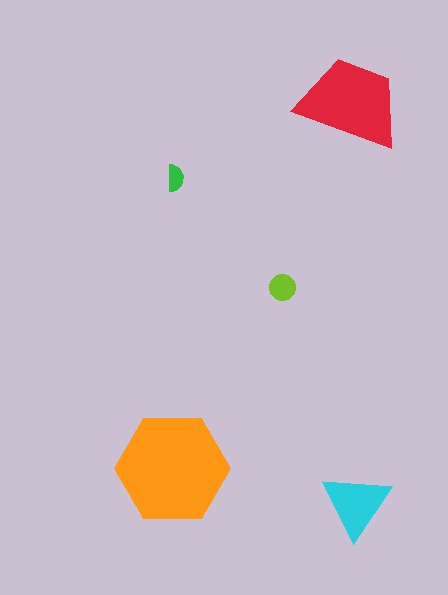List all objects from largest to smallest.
The orange hexagon, the red trapezoid, the cyan triangle, the lime circle, the green semicircle.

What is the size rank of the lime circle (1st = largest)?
4th.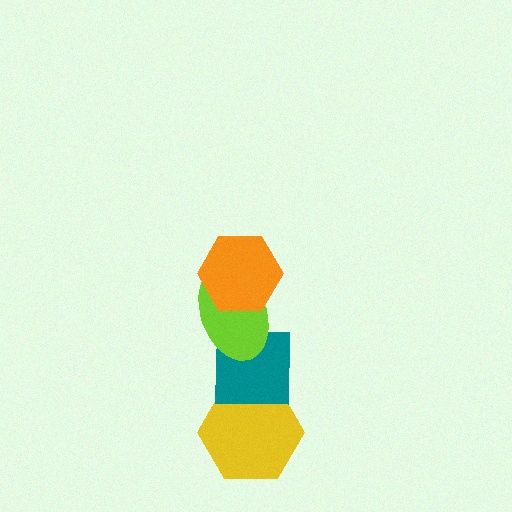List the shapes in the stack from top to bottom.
From top to bottom: the orange hexagon, the lime ellipse, the teal square, the yellow hexagon.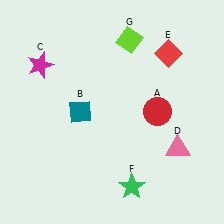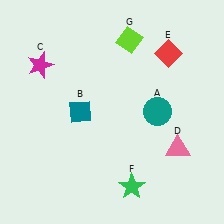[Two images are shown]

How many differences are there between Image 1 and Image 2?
There is 1 difference between the two images.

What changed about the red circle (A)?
In Image 1, A is red. In Image 2, it changed to teal.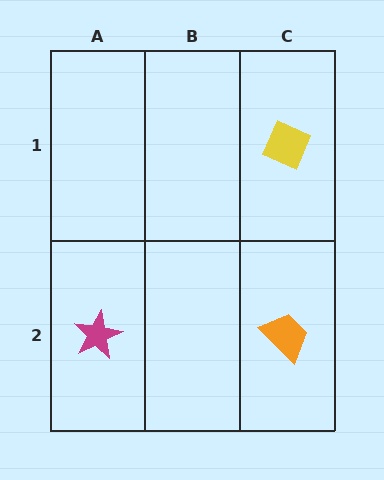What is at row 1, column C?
A yellow diamond.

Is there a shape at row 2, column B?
No, that cell is empty.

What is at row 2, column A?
A magenta star.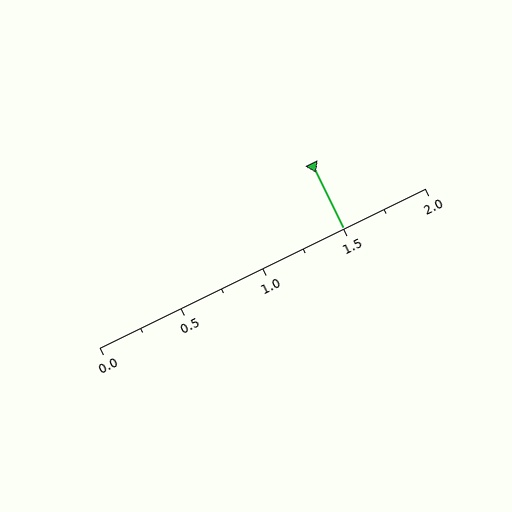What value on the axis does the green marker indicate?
The marker indicates approximately 1.5.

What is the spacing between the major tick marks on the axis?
The major ticks are spaced 0.5 apart.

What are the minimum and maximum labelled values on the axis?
The axis runs from 0.0 to 2.0.